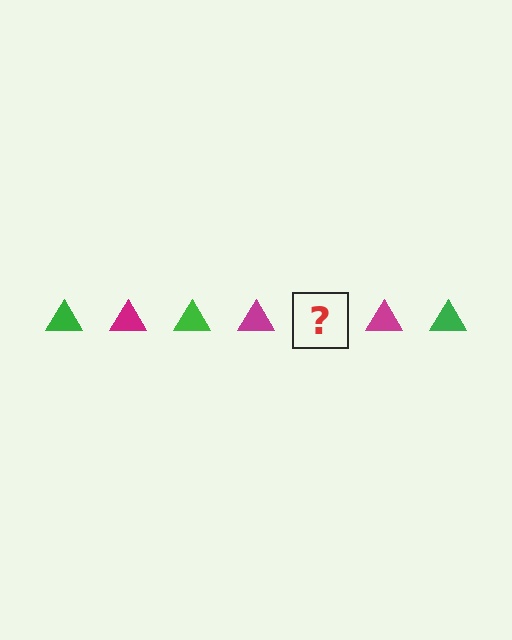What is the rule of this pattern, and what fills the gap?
The rule is that the pattern cycles through green, magenta triangles. The gap should be filled with a green triangle.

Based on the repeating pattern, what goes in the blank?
The blank should be a green triangle.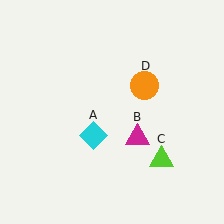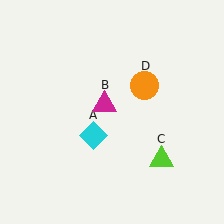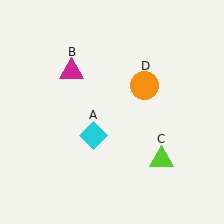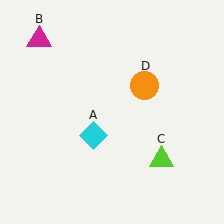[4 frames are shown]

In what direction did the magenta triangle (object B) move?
The magenta triangle (object B) moved up and to the left.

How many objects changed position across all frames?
1 object changed position: magenta triangle (object B).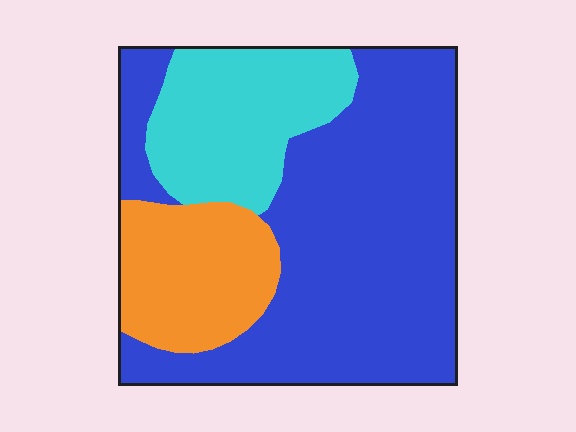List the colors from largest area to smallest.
From largest to smallest: blue, cyan, orange.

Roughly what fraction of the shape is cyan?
Cyan covers 22% of the shape.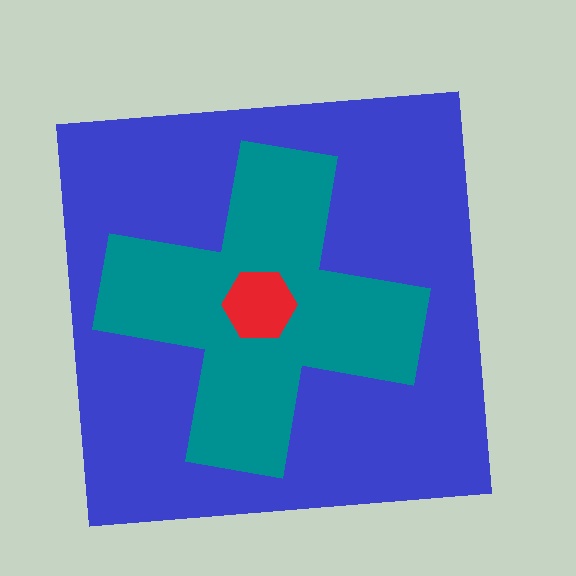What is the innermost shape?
The red hexagon.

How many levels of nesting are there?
3.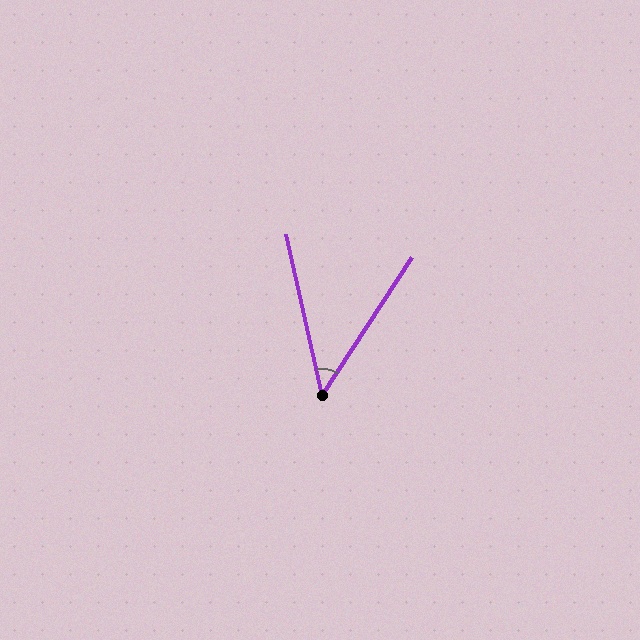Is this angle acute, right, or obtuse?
It is acute.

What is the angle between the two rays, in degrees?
Approximately 45 degrees.